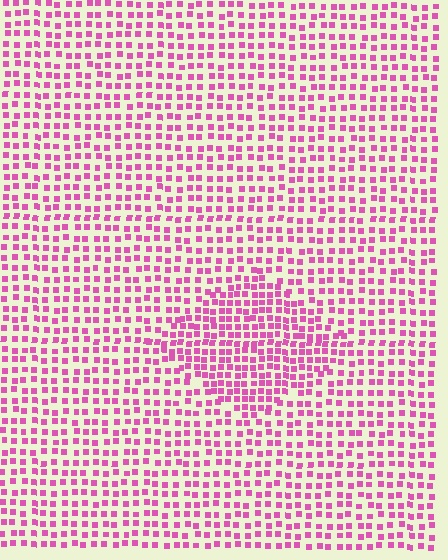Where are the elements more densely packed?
The elements are more densely packed inside the diamond boundary.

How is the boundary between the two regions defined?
The boundary is defined by a change in element density (approximately 1.6x ratio). All elements are the same color, size, and shape.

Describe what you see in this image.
The image contains small pink elements arranged at two different densities. A diamond-shaped region is visible where the elements are more densely packed than the surrounding area.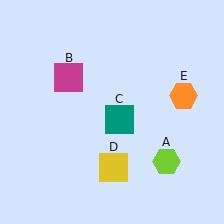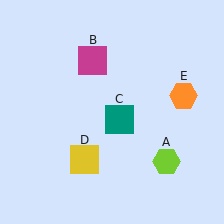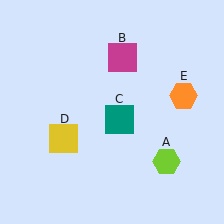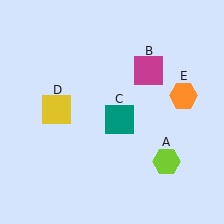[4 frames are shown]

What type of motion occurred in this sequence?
The magenta square (object B), yellow square (object D) rotated clockwise around the center of the scene.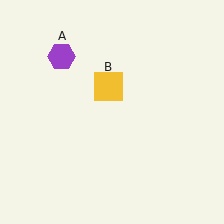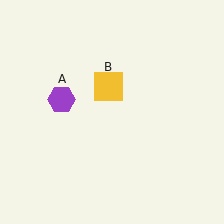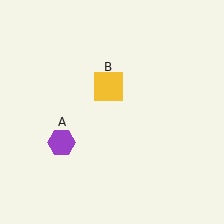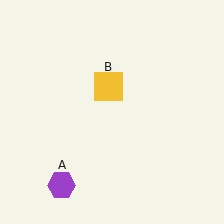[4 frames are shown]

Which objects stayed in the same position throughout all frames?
Yellow square (object B) remained stationary.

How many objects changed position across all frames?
1 object changed position: purple hexagon (object A).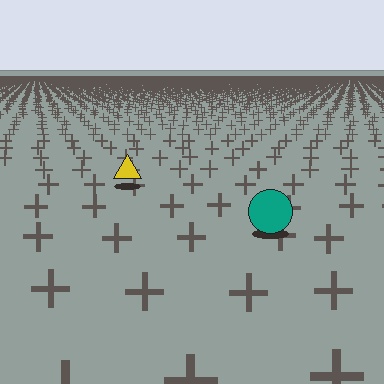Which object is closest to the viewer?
The teal circle is closest. The texture marks near it are larger and more spread out.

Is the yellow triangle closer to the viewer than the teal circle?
No. The teal circle is closer — you can tell from the texture gradient: the ground texture is coarser near it.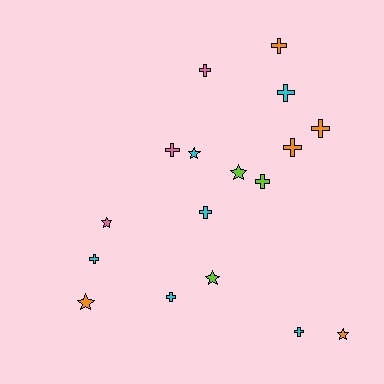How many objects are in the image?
There are 17 objects.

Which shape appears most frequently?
Cross, with 11 objects.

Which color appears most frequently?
Cyan, with 6 objects.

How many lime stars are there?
There are 2 lime stars.